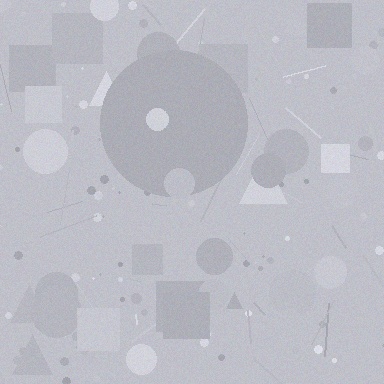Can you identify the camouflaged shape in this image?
The camouflaged shape is a circle.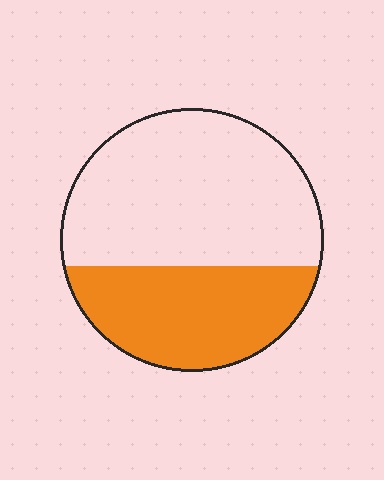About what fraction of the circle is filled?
About three eighths (3/8).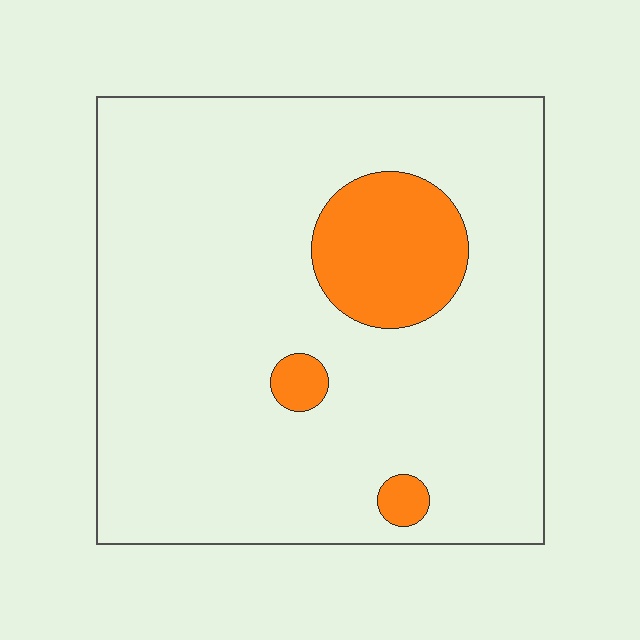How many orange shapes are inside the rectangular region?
3.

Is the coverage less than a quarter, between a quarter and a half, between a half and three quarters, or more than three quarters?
Less than a quarter.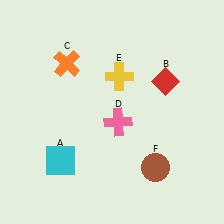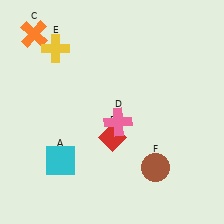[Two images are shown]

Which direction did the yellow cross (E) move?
The yellow cross (E) moved left.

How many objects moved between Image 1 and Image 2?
3 objects moved between the two images.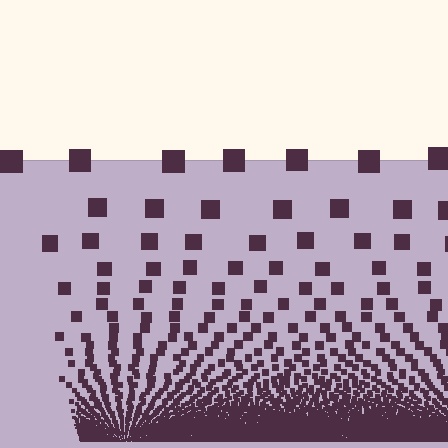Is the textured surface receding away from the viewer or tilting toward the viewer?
The surface appears to tilt toward the viewer. Texture elements get larger and sparser toward the top.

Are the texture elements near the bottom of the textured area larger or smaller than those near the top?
Smaller. The gradient is inverted — elements near the bottom are smaller and denser.